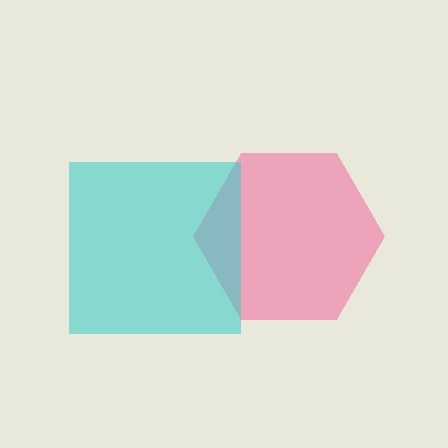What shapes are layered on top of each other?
The layered shapes are: a pink hexagon, a cyan square.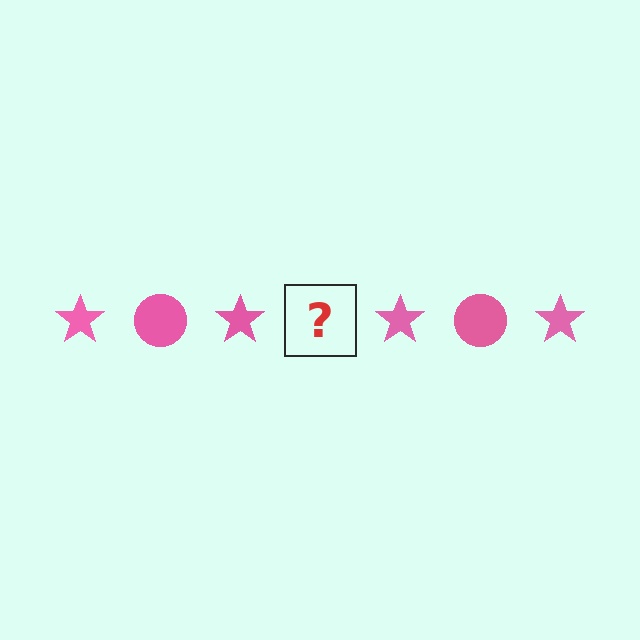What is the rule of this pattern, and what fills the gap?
The rule is that the pattern cycles through star, circle shapes in pink. The gap should be filled with a pink circle.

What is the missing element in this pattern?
The missing element is a pink circle.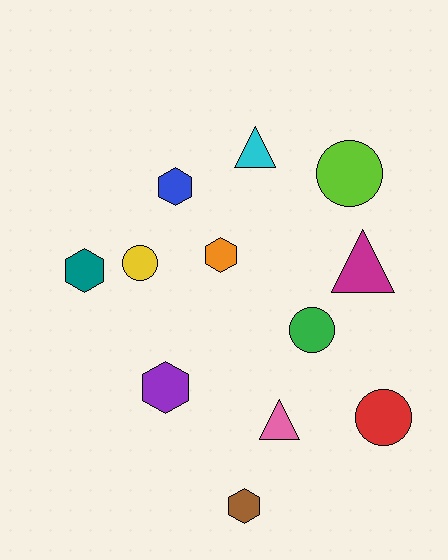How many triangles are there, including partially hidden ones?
There are 3 triangles.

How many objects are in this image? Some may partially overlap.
There are 12 objects.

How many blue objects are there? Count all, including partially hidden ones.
There is 1 blue object.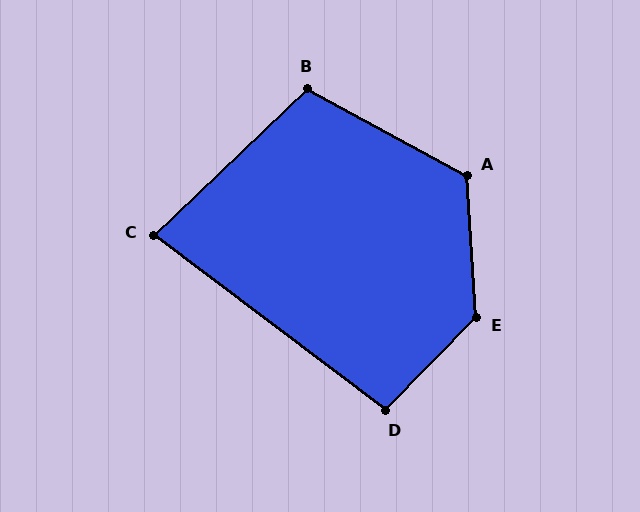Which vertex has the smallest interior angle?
C, at approximately 81 degrees.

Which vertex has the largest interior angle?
E, at approximately 132 degrees.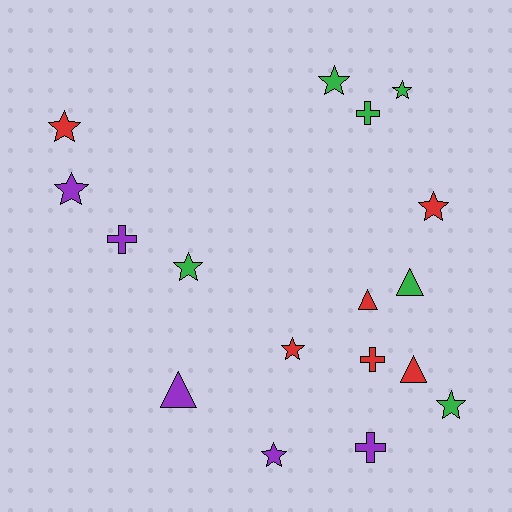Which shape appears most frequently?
Star, with 9 objects.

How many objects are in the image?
There are 17 objects.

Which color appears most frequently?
Red, with 6 objects.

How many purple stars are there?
There are 2 purple stars.